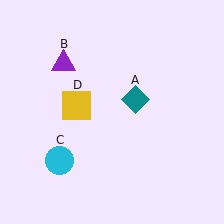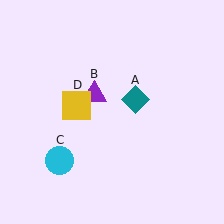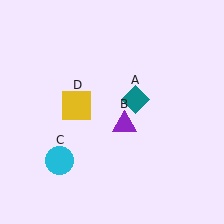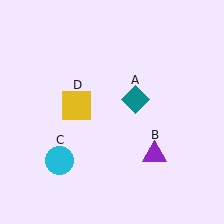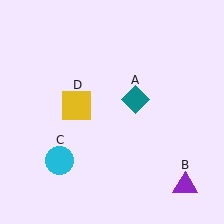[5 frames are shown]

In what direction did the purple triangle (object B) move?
The purple triangle (object B) moved down and to the right.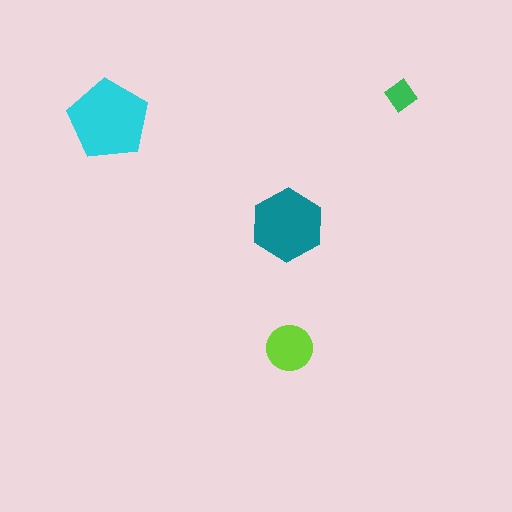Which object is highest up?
The green diamond is topmost.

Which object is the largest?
The cyan pentagon.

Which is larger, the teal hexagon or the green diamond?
The teal hexagon.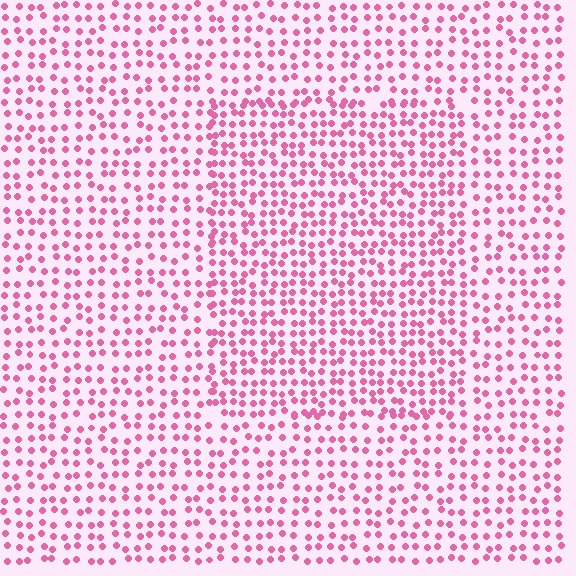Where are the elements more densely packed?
The elements are more densely packed inside the rectangle boundary.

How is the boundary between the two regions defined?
The boundary is defined by a change in element density (approximately 1.5x ratio). All elements are the same color, size, and shape.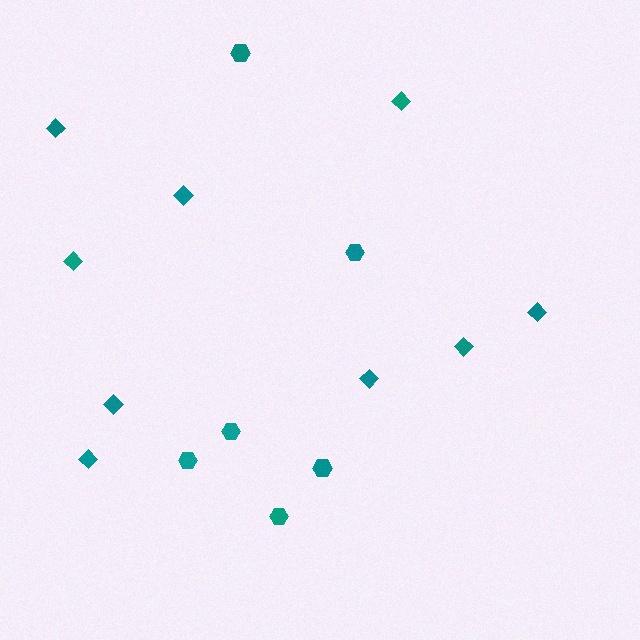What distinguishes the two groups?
There are 2 groups: one group of hexagons (6) and one group of diamonds (9).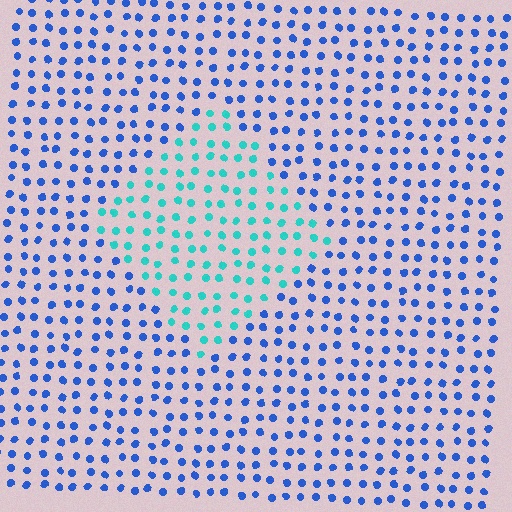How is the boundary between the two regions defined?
The boundary is defined purely by a slight shift in hue (about 47 degrees). Spacing, size, and orientation are identical on both sides.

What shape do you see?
I see a diamond.